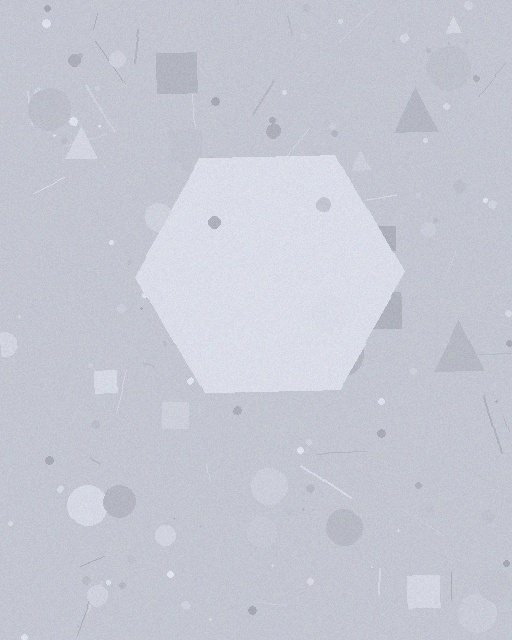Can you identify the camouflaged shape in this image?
The camouflaged shape is a hexagon.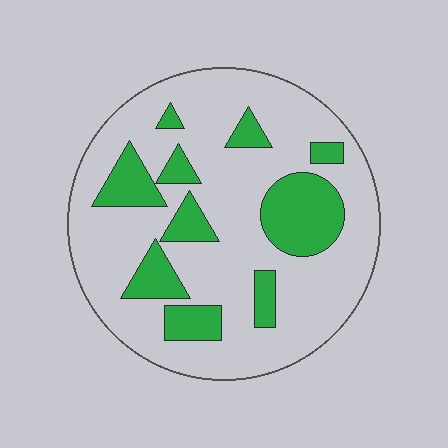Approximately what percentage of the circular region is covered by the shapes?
Approximately 25%.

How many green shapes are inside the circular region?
10.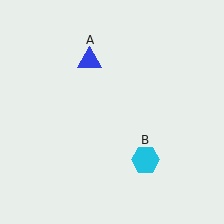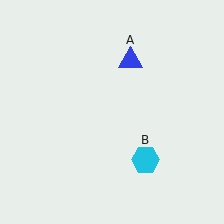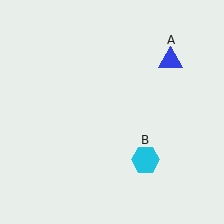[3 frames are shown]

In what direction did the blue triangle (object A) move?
The blue triangle (object A) moved right.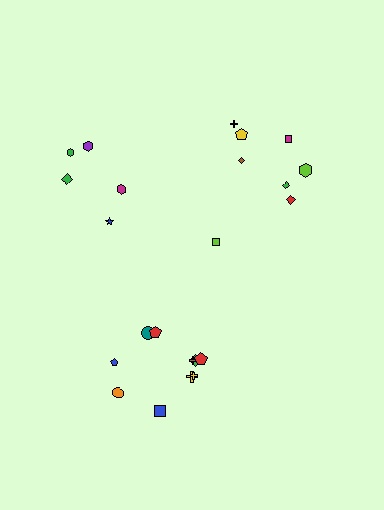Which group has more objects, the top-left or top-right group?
The top-right group.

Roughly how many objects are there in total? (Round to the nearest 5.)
Roughly 25 objects in total.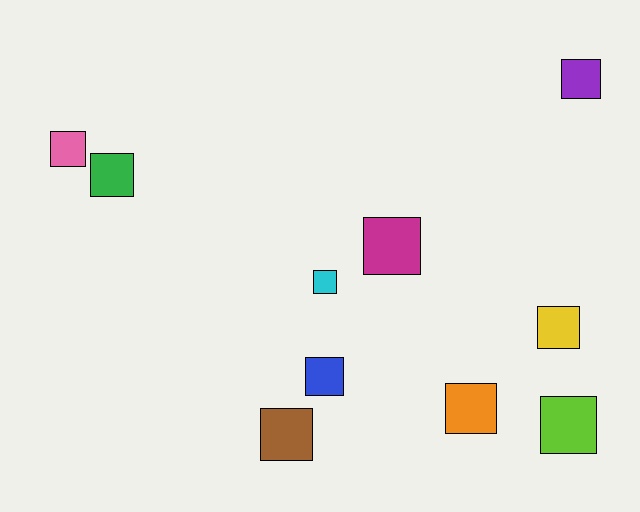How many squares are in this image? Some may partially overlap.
There are 10 squares.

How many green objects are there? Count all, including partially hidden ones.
There is 1 green object.